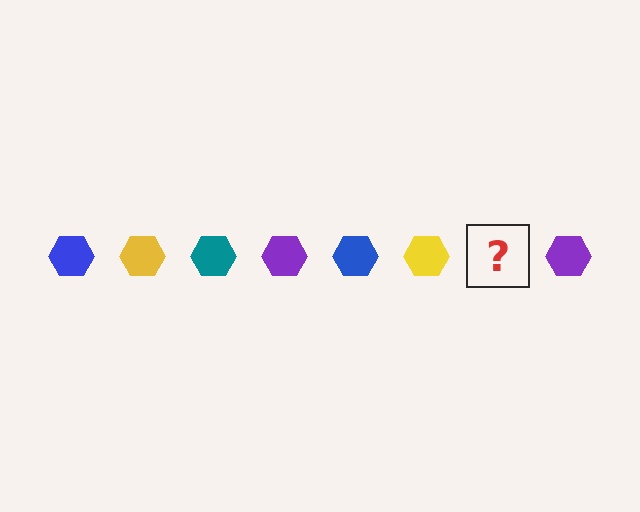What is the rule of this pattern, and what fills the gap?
The rule is that the pattern cycles through blue, yellow, teal, purple hexagons. The gap should be filled with a teal hexagon.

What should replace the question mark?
The question mark should be replaced with a teal hexagon.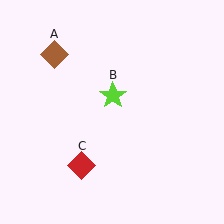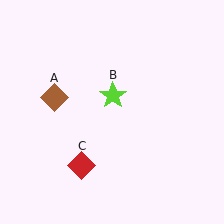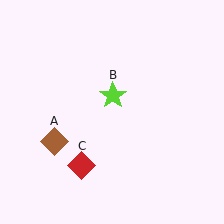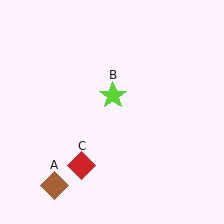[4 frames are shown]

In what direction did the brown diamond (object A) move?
The brown diamond (object A) moved down.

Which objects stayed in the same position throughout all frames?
Lime star (object B) and red diamond (object C) remained stationary.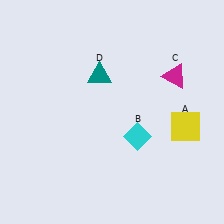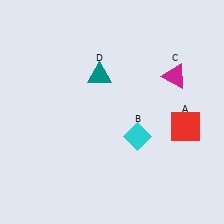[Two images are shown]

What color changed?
The square (A) changed from yellow in Image 1 to red in Image 2.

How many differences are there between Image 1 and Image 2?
There is 1 difference between the two images.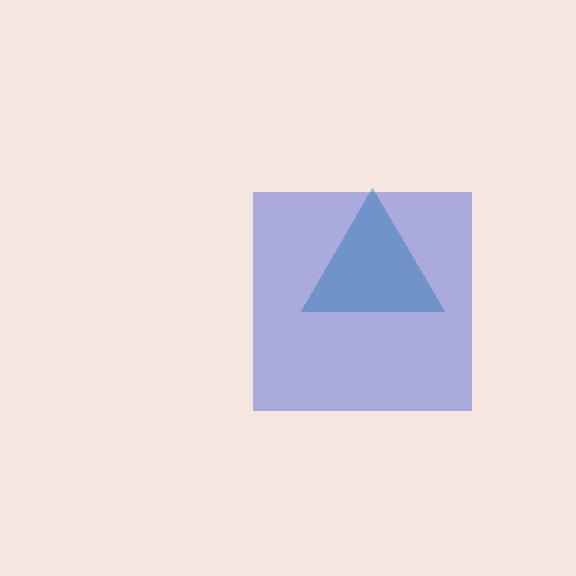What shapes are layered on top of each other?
The layered shapes are: a teal triangle, a blue square.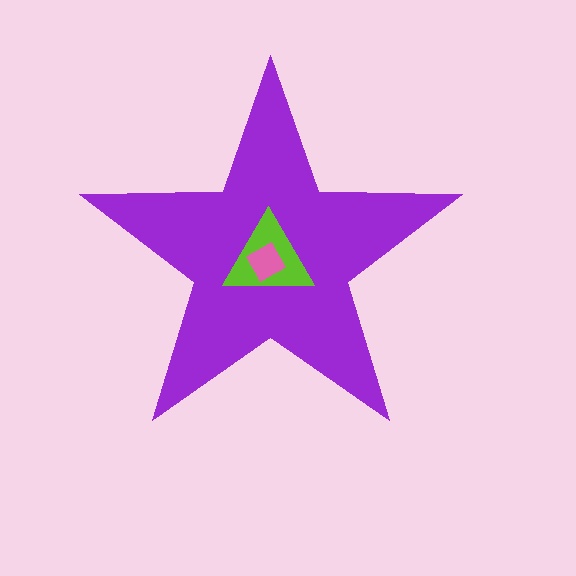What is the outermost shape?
The purple star.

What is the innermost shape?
The pink square.